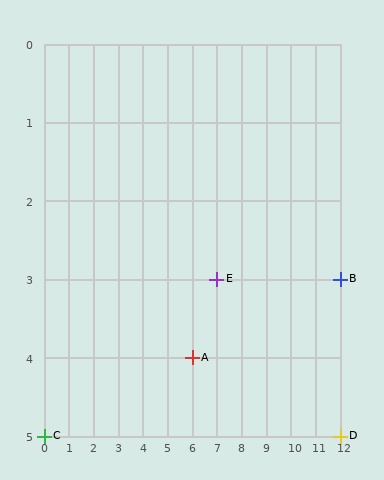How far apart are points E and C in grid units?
Points E and C are 7 columns and 2 rows apart (about 7.3 grid units diagonally).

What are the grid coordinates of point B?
Point B is at grid coordinates (12, 3).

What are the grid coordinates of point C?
Point C is at grid coordinates (0, 5).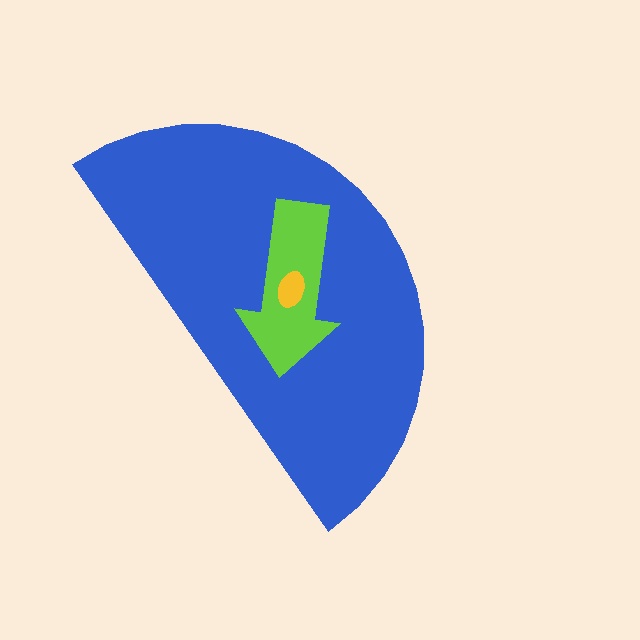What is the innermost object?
The yellow ellipse.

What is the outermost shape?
The blue semicircle.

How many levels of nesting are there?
3.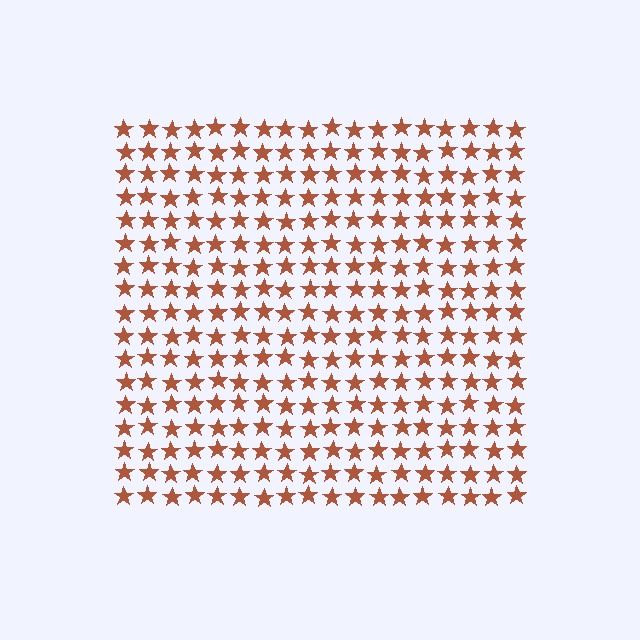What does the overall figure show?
The overall figure shows a square.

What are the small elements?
The small elements are stars.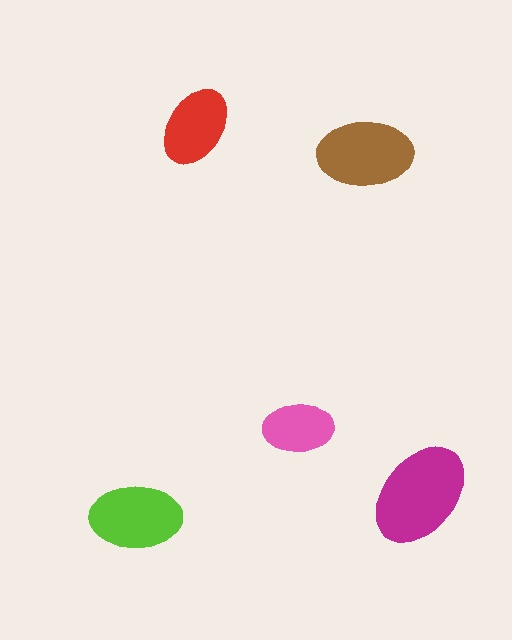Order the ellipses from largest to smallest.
the magenta one, the brown one, the lime one, the red one, the pink one.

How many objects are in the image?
There are 5 objects in the image.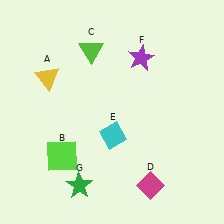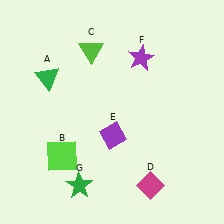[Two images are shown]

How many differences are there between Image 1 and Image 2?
There are 2 differences between the two images.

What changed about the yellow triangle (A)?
In Image 1, A is yellow. In Image 2, it changed to green.